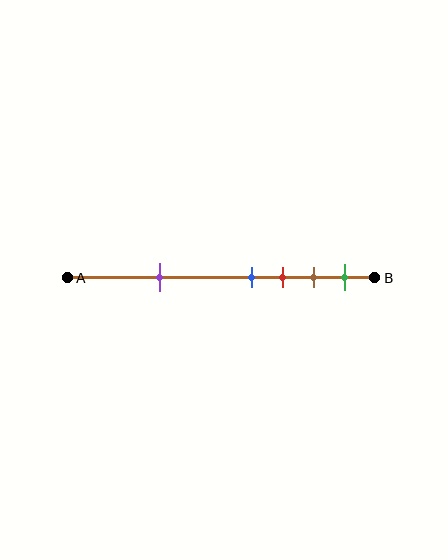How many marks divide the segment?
There are 5 marks dividing the segment.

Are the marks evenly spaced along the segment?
No, the marks are not evenly spaced.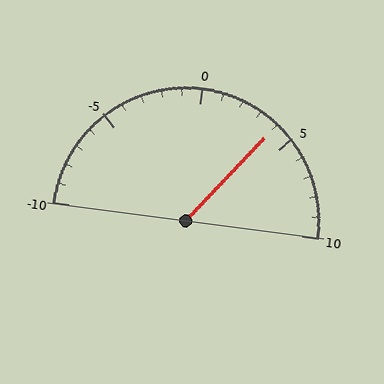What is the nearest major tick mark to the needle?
The nearest major tick mark is 5.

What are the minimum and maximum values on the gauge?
The gauge ranges from -10 to 10.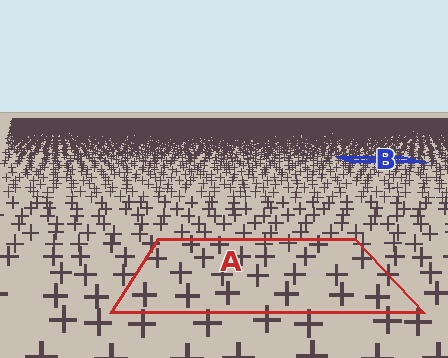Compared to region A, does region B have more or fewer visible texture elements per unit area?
Region B has more texture elements per unit area — they are packed more densely because it is farther away.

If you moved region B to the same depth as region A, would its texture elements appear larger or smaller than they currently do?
They would appear larger. At a closer depth, the same texture elements are projected at a bigger on-screen size.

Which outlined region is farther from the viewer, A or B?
Region B is farther from the viewer — the texture elements inside it appear smaller and more densely packed.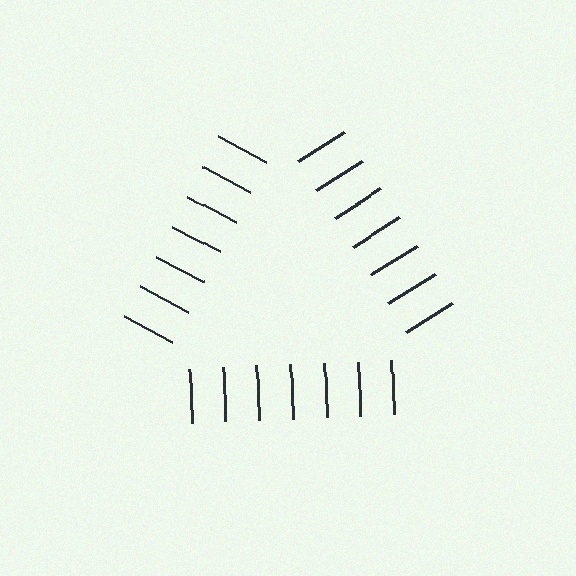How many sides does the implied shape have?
3 sides — the line-ends trace a triangle.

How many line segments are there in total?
21 — 7 along each of the 3 edges.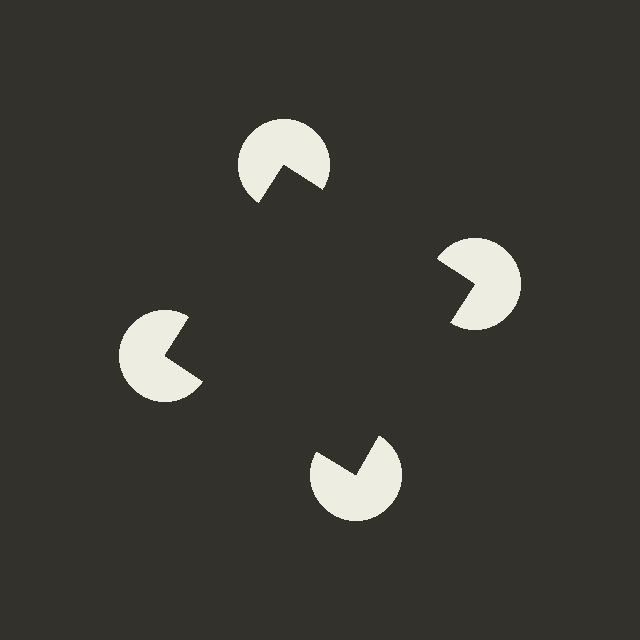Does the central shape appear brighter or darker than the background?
It typically appears slightly darker than the background, even though no actual brightness change is drawn.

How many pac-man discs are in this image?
There are 4 — one at each vertex of the illusory square.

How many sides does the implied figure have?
4 sides.